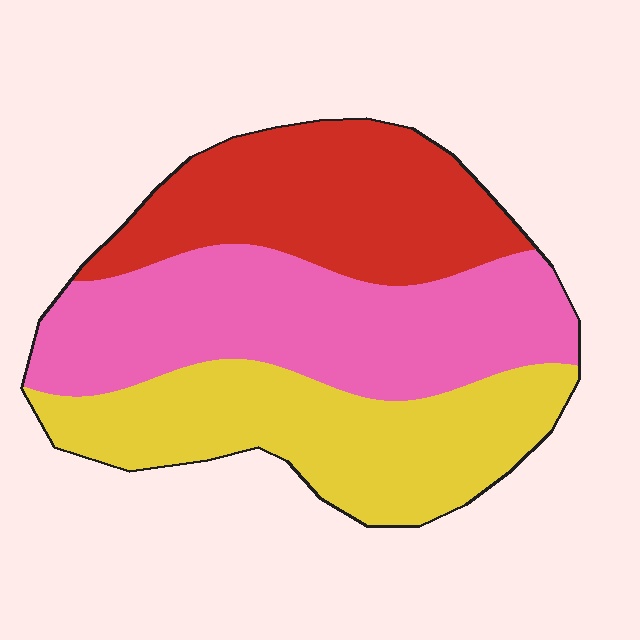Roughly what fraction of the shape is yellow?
Yellow covers 32% of the shape.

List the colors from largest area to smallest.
From largest to smallest: pink, yellow, red.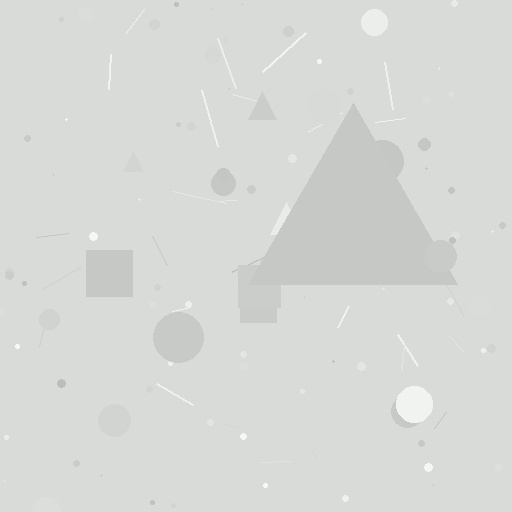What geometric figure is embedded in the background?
A triangle is embedded in the background.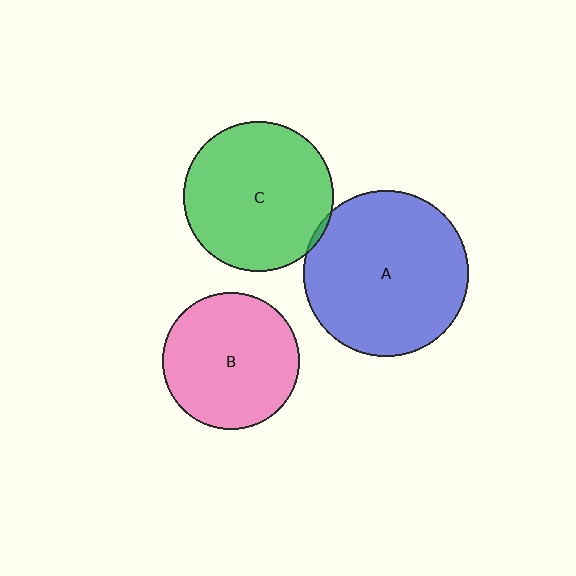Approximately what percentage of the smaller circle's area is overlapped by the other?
Approximately 5%.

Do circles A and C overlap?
Yes.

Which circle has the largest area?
Circle A (blue).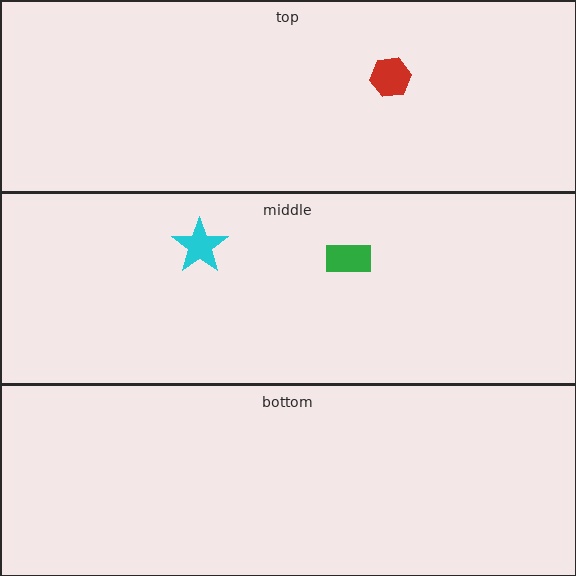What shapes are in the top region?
The red hexagon.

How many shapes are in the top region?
1.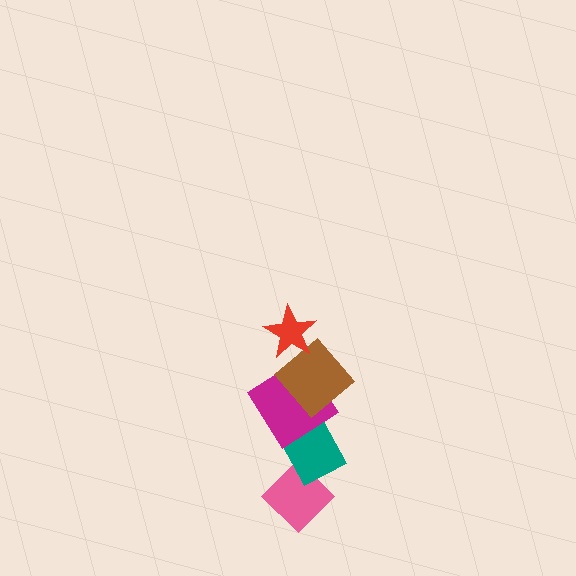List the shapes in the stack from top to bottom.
From top to bottom: the red star, the brown diamond, the magenta diamond, the teal diamond, the pink diamond.